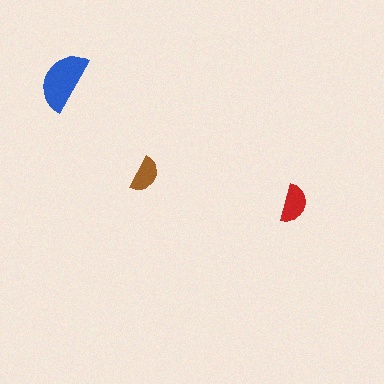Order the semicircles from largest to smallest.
the blue one, the red one, the brown one.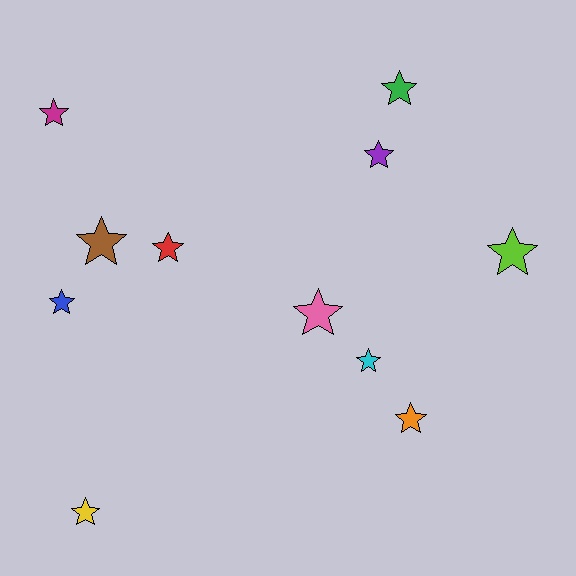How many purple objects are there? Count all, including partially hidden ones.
There is 1 purple object.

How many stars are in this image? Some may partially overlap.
There are 11 stars.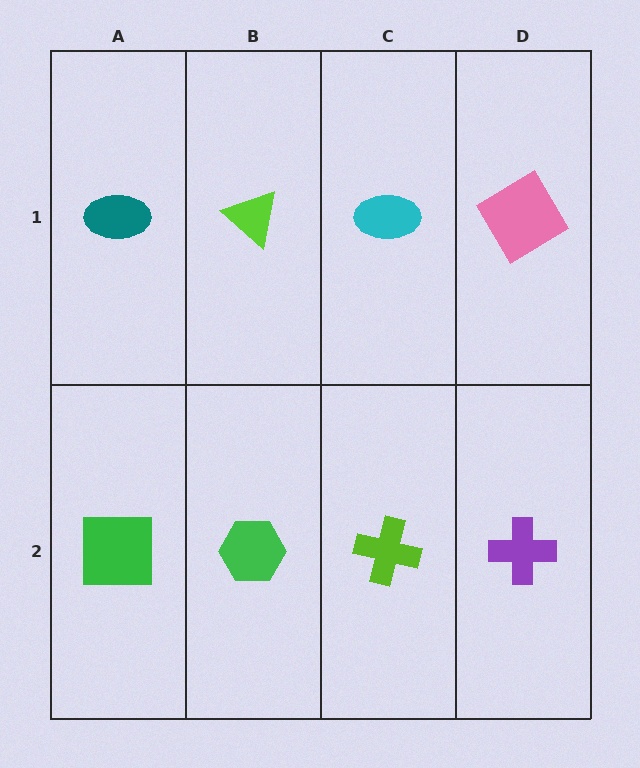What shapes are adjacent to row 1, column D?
A purple cross (row 2, column D), a cyan ellipse (row 1, column C).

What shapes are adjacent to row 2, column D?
A pink diamond (row 1, column D), a lime cross (row 2, column C).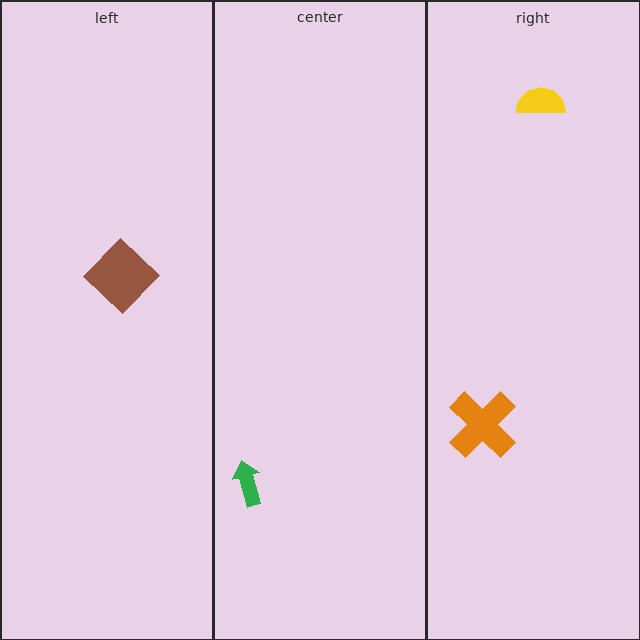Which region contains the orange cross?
The right region.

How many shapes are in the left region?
1.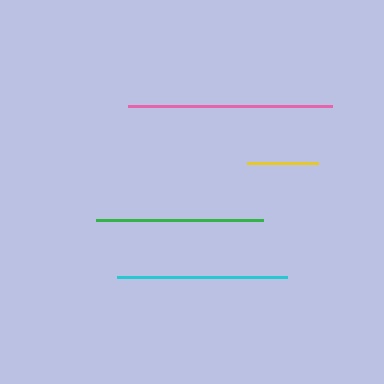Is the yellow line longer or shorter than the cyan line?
The cyan line is longer than the yellow line.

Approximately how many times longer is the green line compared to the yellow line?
The green line is approximately 2.3 times the length of the yellow line.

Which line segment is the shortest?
The yellow line is the shortest at approximately 71 pixels.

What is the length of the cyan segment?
The cyan segment is approximately 170 pixels long.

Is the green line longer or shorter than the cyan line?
The cyan line is longer than the green line.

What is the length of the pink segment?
The pink segment is approximately 204 pixels long.